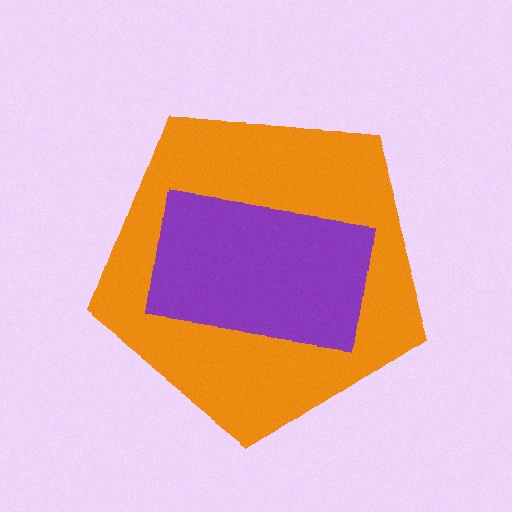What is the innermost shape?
The purple rectangle.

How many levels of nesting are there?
2.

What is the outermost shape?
The orange pentagon.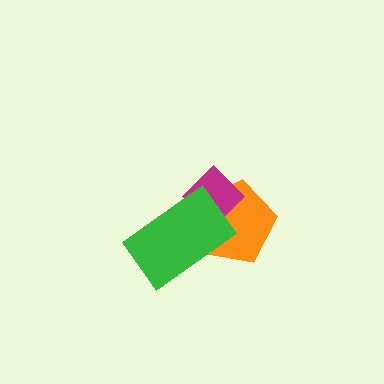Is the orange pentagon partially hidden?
Yes, it is partially covered by another shape.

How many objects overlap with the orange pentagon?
2 objects overlap with the orange pentagon.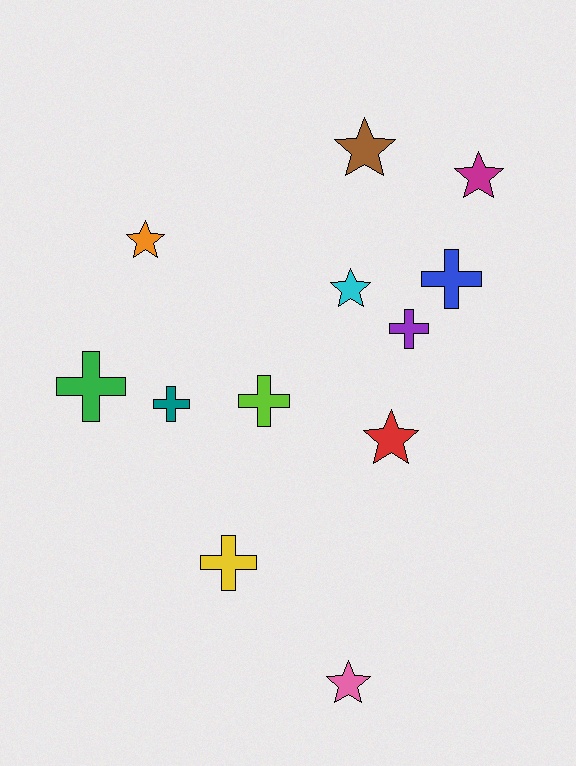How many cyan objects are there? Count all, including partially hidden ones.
There is 1 cyan object.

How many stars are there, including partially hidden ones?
There are 6 stars.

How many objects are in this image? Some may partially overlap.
There are 12 objects.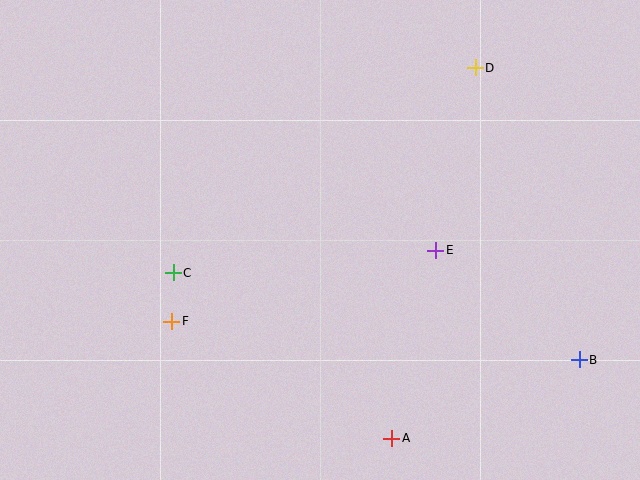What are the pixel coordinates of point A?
Point A is at (392, 438).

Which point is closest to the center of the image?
Point E at (436, 250) is closest to the center.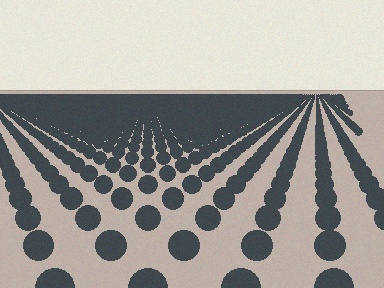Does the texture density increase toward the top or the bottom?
Density increases toward the top.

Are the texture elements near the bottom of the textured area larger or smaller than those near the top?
Larger. Near the bottom, elements are closer to the viewer and appear at a bigger on-screen size.